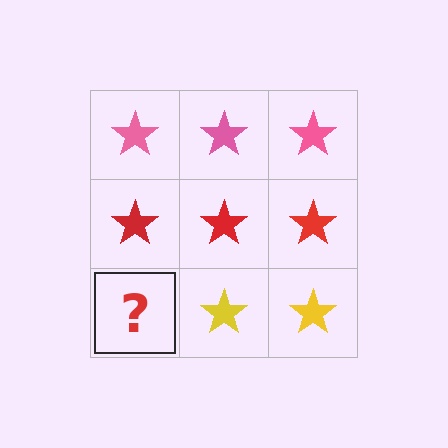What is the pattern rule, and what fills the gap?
The rule is that each row has a consistent color. The gap should be filled with a yellow star.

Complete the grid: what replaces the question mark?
The question mark should be replaced with a yellow star.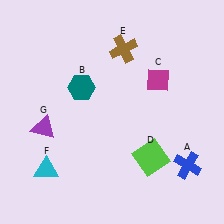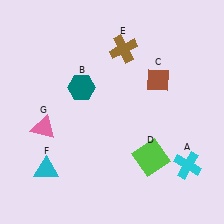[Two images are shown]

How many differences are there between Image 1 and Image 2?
There are 3 differences between the two images.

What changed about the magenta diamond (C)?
In Image 1, C is magenta. In Image 2, it changed to brown.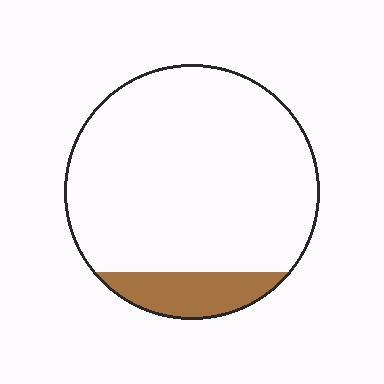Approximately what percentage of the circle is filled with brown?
Approximately 15%.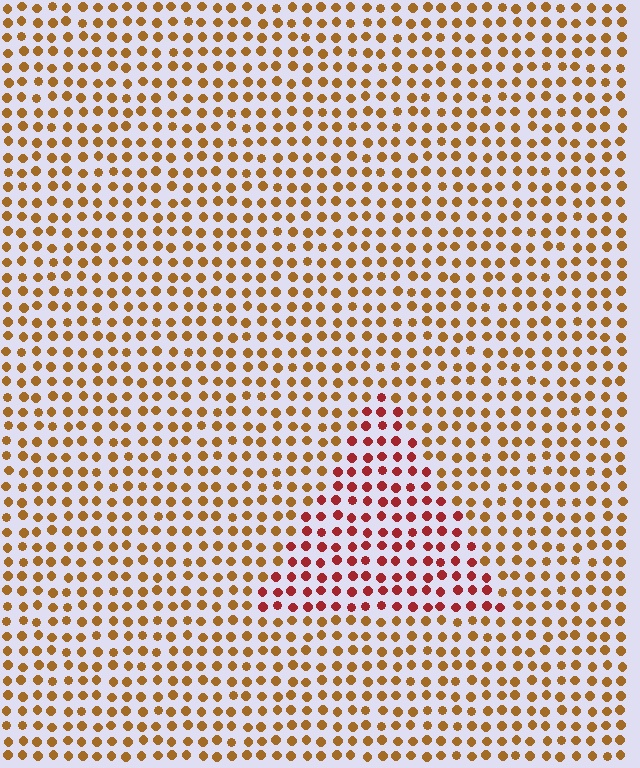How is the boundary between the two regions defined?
The boundary is defined purely by a slight shift in hue (about 38 degrees). Spacing, size, and orientation are identical on both sides.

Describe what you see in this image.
The image is filled with small brown elements in a uniform arrangement. A triangle-shaped region is visible where the elements are tinted to a slightly different hue, forming a subtle color boundary.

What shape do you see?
I see a triangle.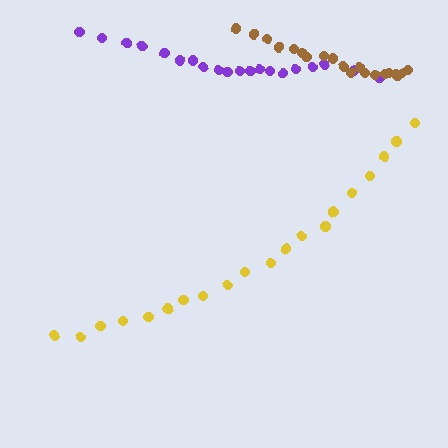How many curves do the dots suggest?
There are 3 distinct paths.